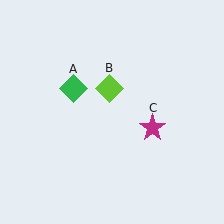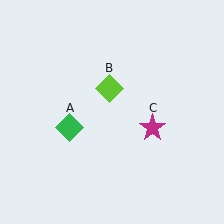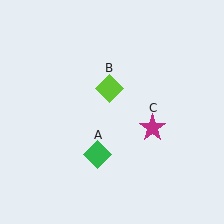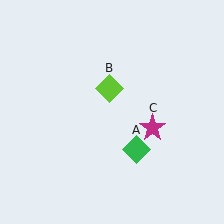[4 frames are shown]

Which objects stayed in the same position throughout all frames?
Lime diamond (object B) and magenta star (object C) remained stationary.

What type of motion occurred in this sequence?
The green diamond (object A) rotated counterclockwise around the center of the scene.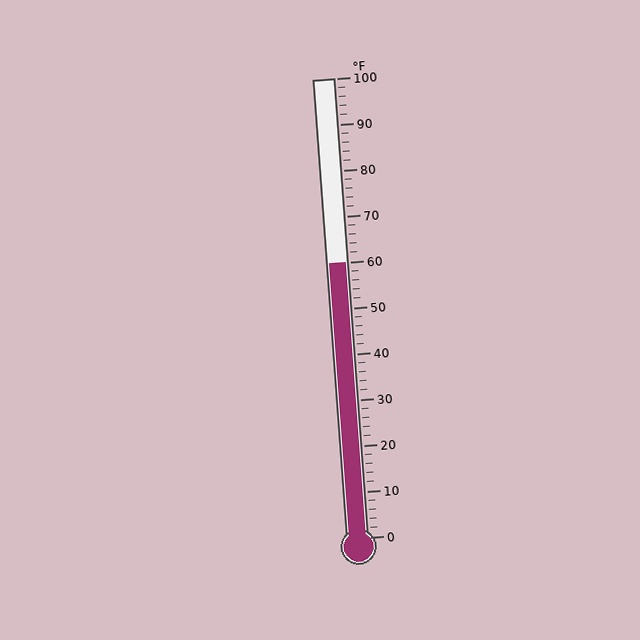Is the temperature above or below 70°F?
The temperature is below 70°F.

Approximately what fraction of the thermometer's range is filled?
The thermometer is filled to approximately 60% of its range.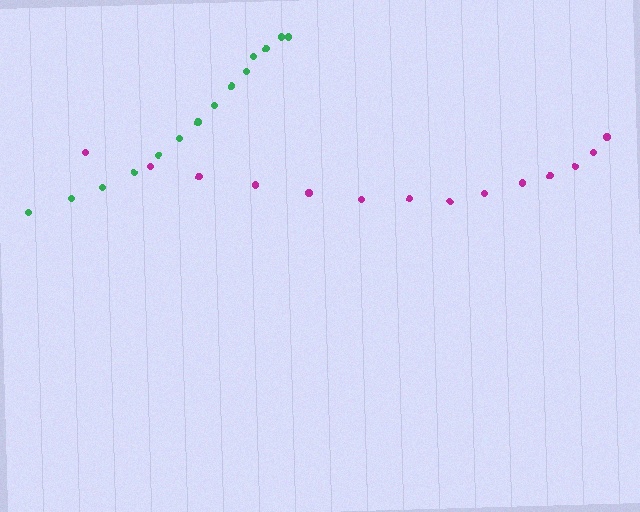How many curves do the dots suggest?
There are 2 distinct paths.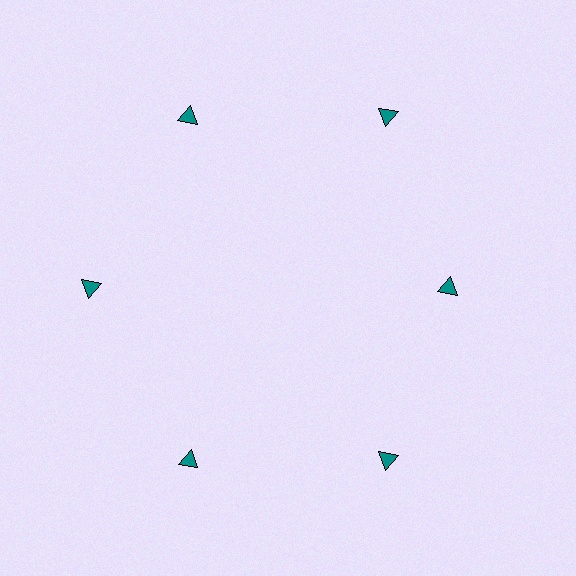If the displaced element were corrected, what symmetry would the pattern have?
It would have 6-fold rotational symmetry — the pattern would map onto itself every 60 degrees.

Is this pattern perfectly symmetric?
No. The 6 teal triangles are arranged in a ring, but one element near the 3 o'clock position is pulled inward toward the center, breaking the 6-fold rotational symmetry.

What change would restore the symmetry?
The symmetry would be restored by moving it outward, back onto the ring so that all 6 triangles sit at equal angles and equal distance from the center.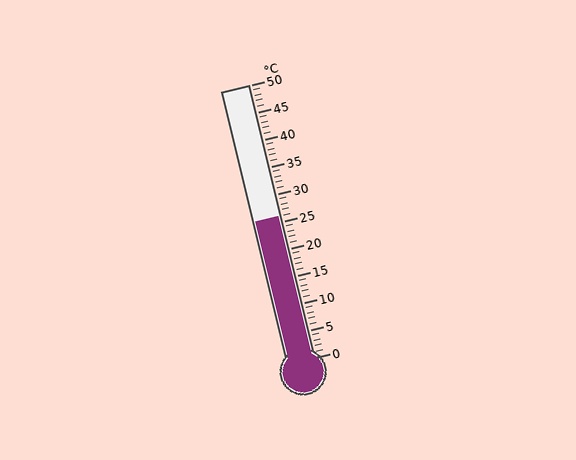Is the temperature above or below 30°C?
The temperature is below 30°C.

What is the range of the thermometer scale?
The thermometer scale ranges from 0°C to 50°C.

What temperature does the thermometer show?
The thermometer shows approximately 26°C.